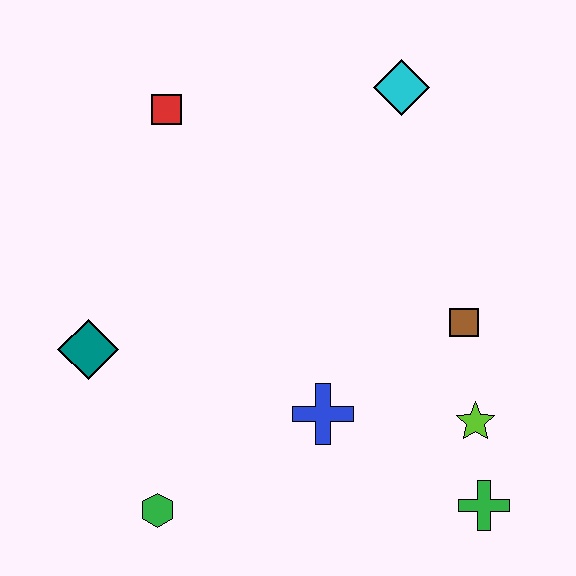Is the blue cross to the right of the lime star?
No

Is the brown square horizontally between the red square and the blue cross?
No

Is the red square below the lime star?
No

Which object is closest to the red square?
The cyan diamond is closest to the red square.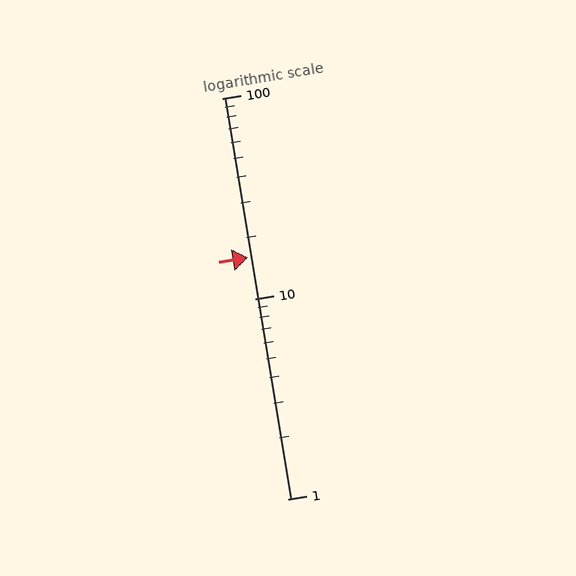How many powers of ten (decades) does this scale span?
The scale spans 2 decades, from 1 to 100.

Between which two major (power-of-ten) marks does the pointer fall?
The pointer is between 10 and 100.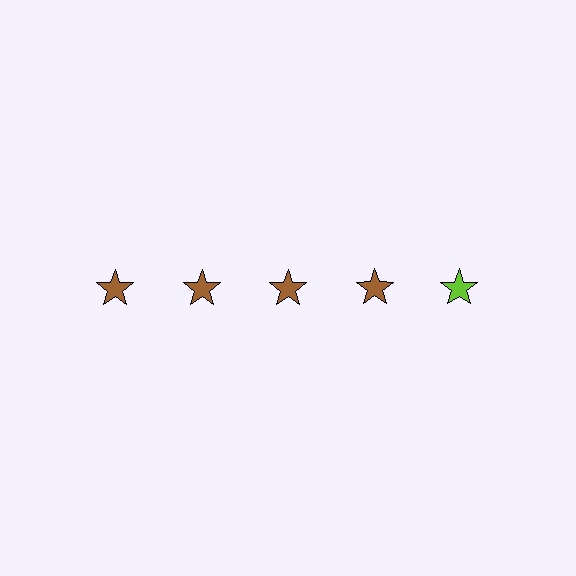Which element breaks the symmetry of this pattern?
The lime star in the top row, rightmost column breaks the symmetry. All other shapes are brown stars.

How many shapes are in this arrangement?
There are 5 shapes arranged in a grid pattern.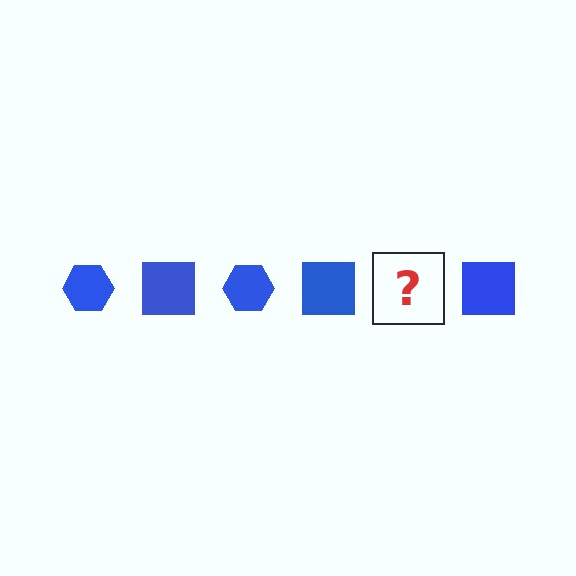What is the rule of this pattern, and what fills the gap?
The rule is that the pattern cycles through hexagon, square shapes in blue. The gap should be filled with a blue hexagon.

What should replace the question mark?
The question mark should be replaced with a blue hexagon.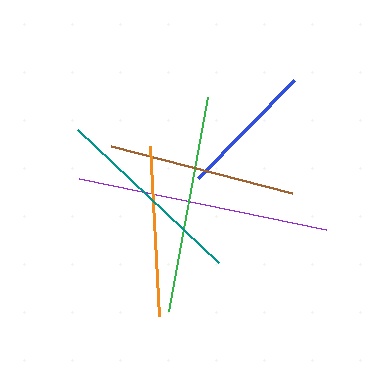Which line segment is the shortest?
The blue line is the shortest at approximately 137 pixels.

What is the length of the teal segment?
The teal segment is approximately 194 pixels long.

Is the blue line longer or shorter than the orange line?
The orange line is longer than the blue line.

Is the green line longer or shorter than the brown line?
The green line is longer than the brown line.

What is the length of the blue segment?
The blue segment is approximately 137 pixels long.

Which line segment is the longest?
The purple line is the longest at approximately 252 pixels.